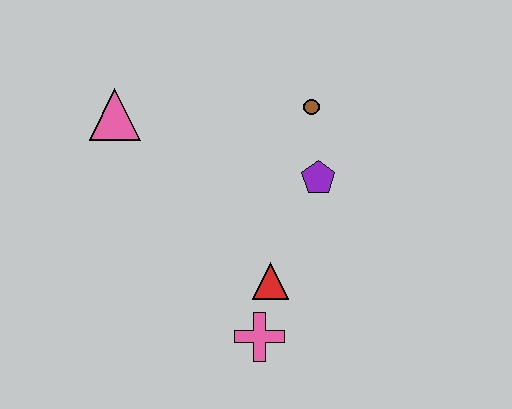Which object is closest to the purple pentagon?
The brown circle is closest to the purple pentagon.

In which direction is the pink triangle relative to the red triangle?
The pink triangle is above the red triangle.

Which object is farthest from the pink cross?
The pink triangle is farthest from the pink cross.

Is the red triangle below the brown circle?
Yes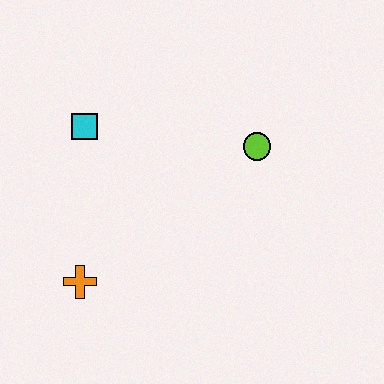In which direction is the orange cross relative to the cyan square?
The orange cross is below the cyan square.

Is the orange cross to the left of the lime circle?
Yes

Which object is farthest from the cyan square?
The lime circle is farthest from the cyan square.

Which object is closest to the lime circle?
The cyan square is closest to the lime circle.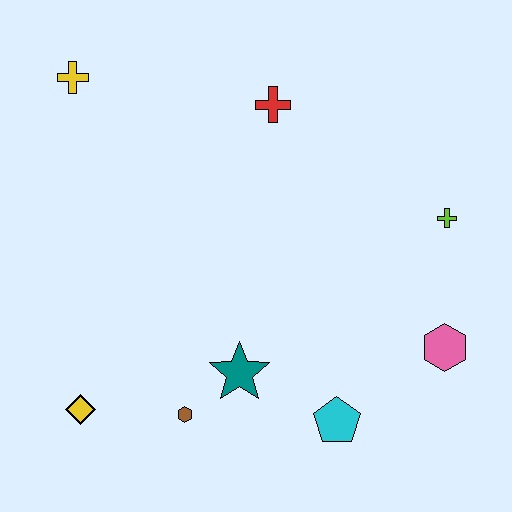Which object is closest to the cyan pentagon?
The teal star is closest to the cyan pentagon.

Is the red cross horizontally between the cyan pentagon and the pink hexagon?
No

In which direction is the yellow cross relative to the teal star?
The yellow cross is above the teal star.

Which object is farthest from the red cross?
The yellow diamond is farthest from the red cross.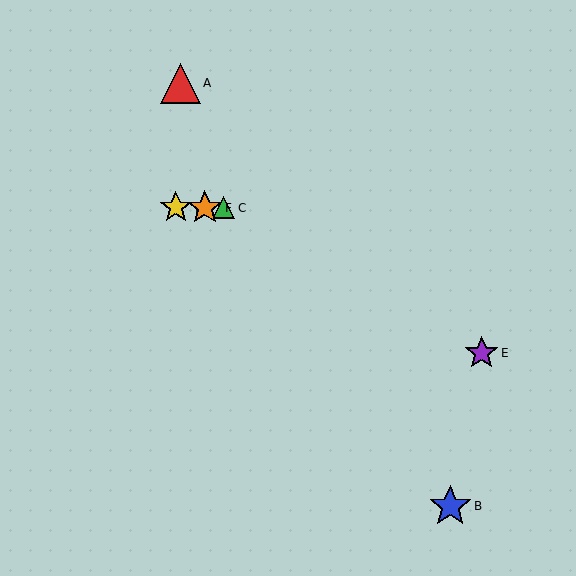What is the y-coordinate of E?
Object E is at y≈353.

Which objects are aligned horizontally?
Objects C, D, F are aligned horizontally.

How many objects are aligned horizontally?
3 objects (C, D, F) are aligned horizontally.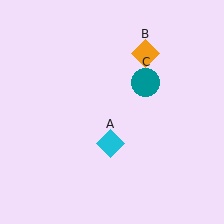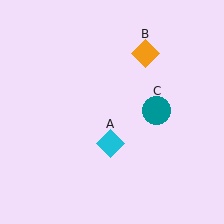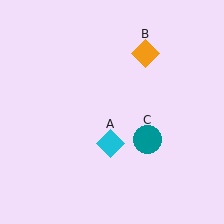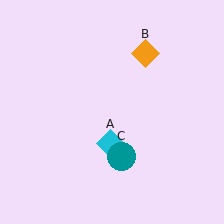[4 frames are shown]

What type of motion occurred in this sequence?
The teal circle (object C) rotated clockwise around the center of the scene.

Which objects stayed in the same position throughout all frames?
Cyan diamond (object A) and orange diamond (object B) remained stationary.